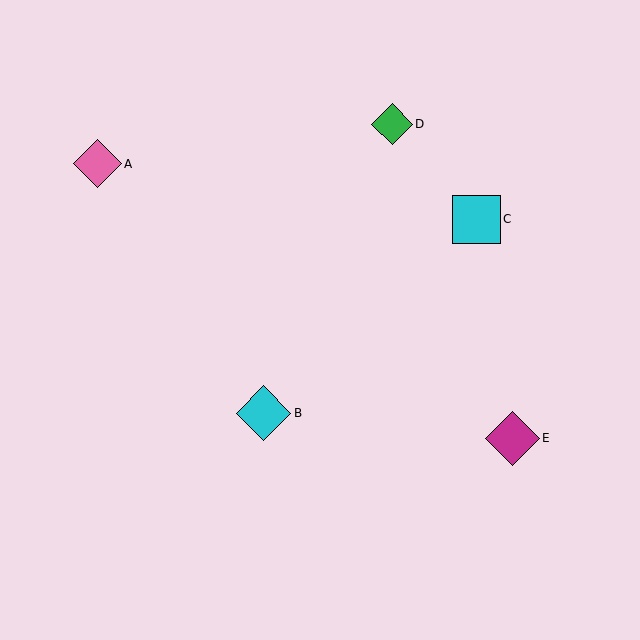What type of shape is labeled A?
Shape A is a pink diamond.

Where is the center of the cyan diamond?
The center of the cyan diamond is at (264, 413).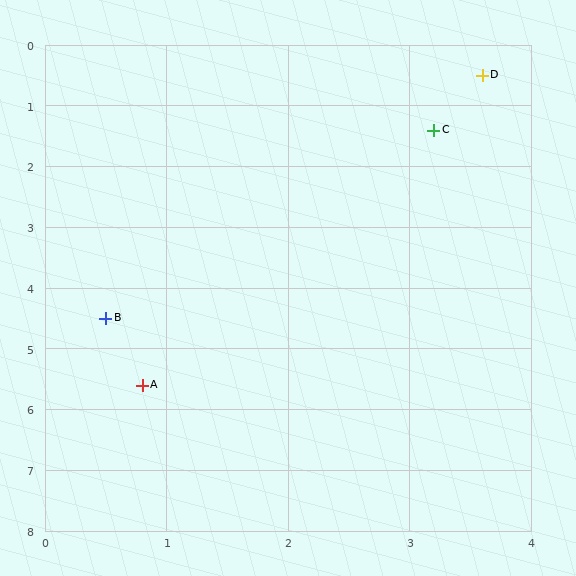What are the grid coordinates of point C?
Point C is at approximately (3.2, 1.4).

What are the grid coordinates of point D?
Point D is at approximately (3.6, 0.5).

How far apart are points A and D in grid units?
Points A and D are about 5.8 grid units apart.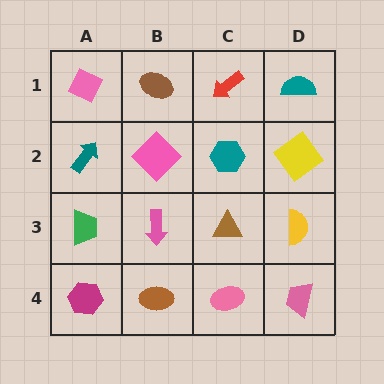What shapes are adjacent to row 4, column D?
A yellow semicircle (row 3, column D), a pink ellipse (row 4, column C).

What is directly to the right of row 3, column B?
A brown triangle.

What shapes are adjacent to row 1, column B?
A pink diamond (row 2, column B), a pink diamond (row 1, column A), a red arrow (row 1, column C).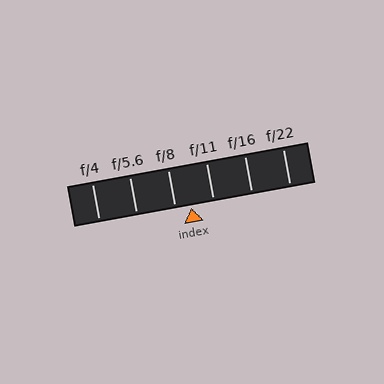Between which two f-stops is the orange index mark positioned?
The index mark is between f/8 and f/11.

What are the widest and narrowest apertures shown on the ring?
The widest aperture shown is f/4 and the narrowest is f/22.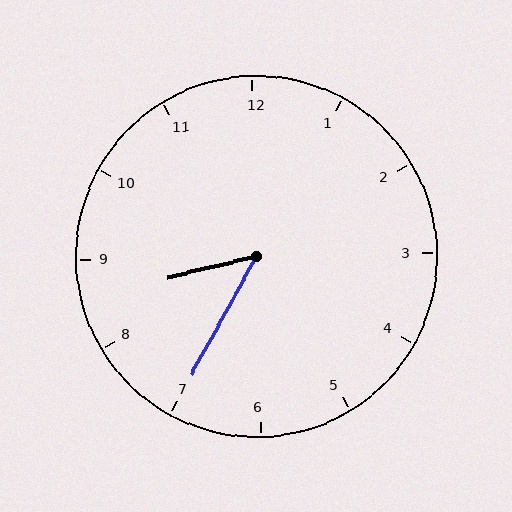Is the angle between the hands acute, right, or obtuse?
It is acute.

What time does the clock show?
8:35.